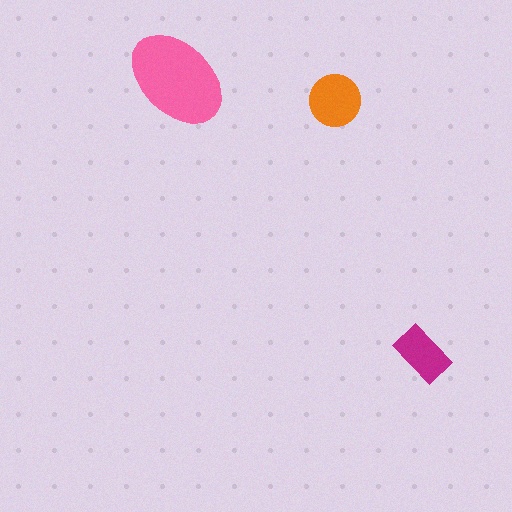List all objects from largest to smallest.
The pink ellipse, the orange circle, the magenta rectangle.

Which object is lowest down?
The magenta rectangle is bottommost.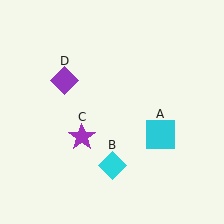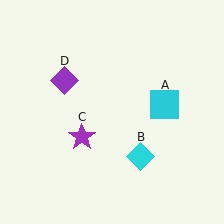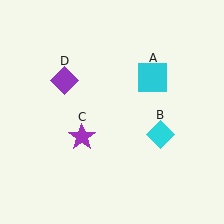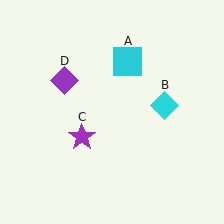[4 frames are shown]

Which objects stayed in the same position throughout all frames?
Purple star (object C) and purple diamond (object D) remained stationary.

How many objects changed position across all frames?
2 objects changed position: cyan square (object A), cyan diamond (object B).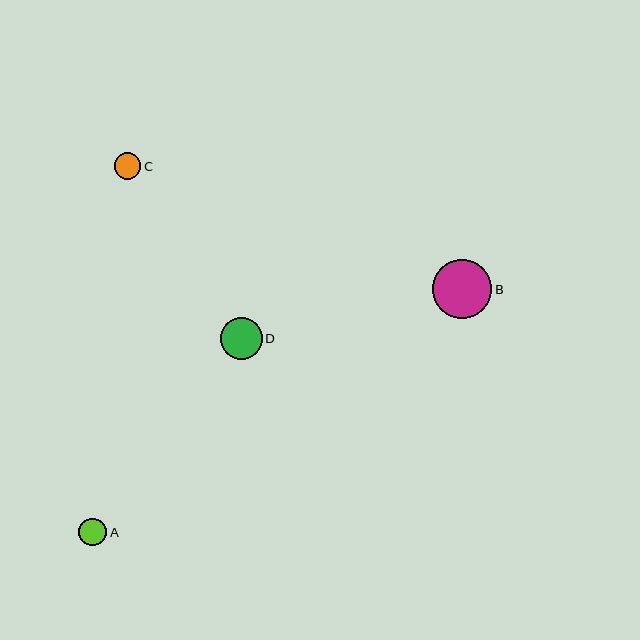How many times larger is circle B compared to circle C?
Circle B is approximately 2.2 times the size of circle C.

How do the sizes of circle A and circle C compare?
Circle A and circle C are approximately the same size.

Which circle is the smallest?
Circle C is the smallest with a size of approximately 27 pixels.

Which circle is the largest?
Circle B is the largest with a size of approximately 59 pixels.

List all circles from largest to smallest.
From largest to smallest: B, D, A, C.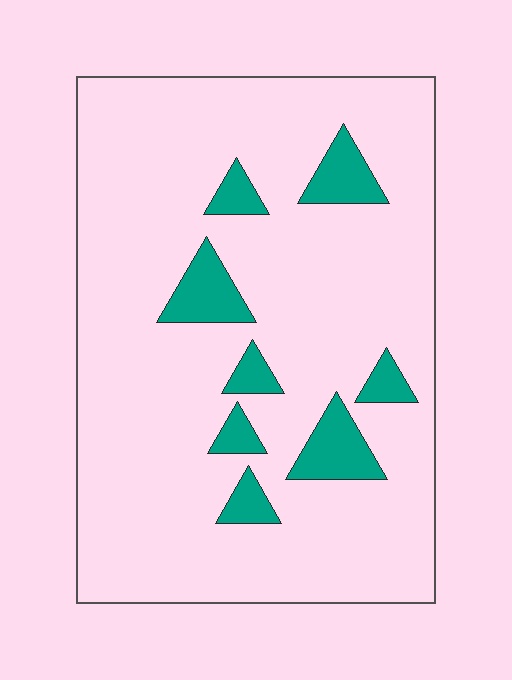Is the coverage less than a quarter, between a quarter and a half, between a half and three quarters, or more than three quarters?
Less than a quarter.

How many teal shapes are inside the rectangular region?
8.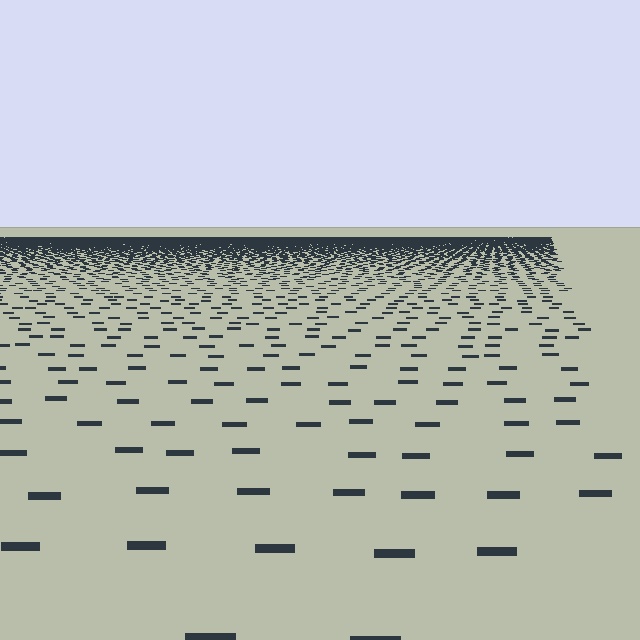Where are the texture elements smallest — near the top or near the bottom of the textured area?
Near the top.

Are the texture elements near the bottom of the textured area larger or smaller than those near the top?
Larger. Near the bottom, elements are closer to the viewer and appear at a bigger on-screen size.